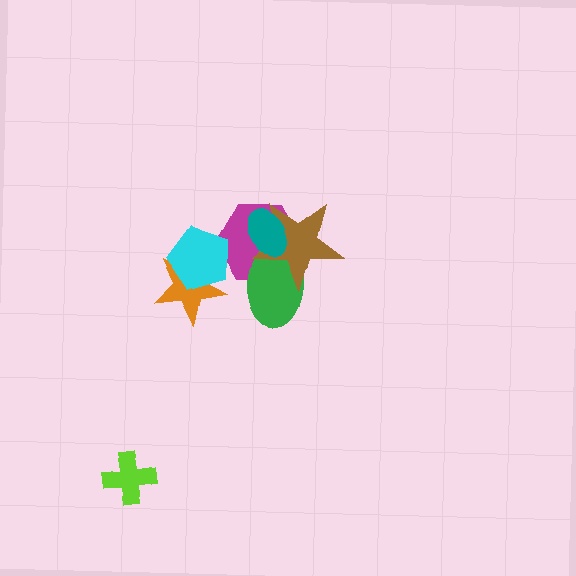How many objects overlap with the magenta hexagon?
4 objects overlap with the magenta hexagon.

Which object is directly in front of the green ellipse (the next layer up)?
The brown star is directly in front of the green ellipse.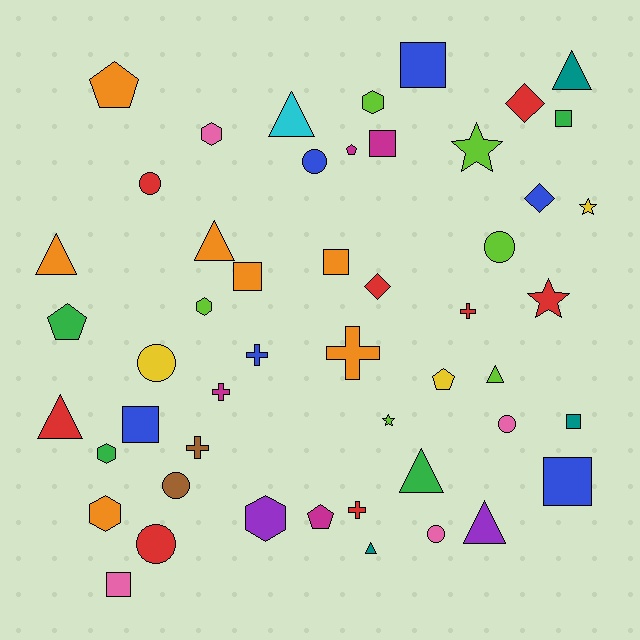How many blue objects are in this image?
There are 6 blue objects.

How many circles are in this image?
There are 8 circles.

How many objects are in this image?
There are 50 objects.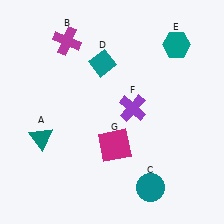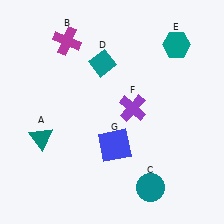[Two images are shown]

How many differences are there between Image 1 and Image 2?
There is 1 difference between the two images.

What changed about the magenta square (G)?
In Image 1, G is magenta. In Image 2, it changed to blue.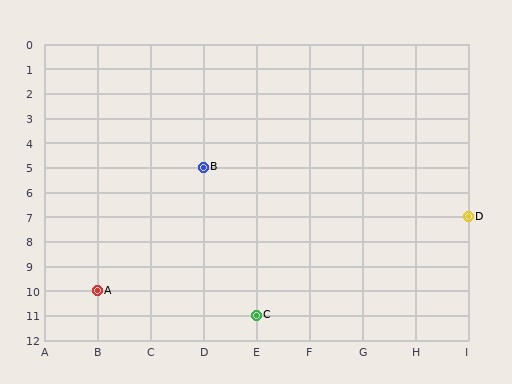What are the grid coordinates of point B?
Point B is at grid coordinates (D, 5).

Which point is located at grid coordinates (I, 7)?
Point D is at (I, 7).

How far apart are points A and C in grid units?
Points A and C are 3 columns and 1 row apart (about 3.2 grid units diagonally).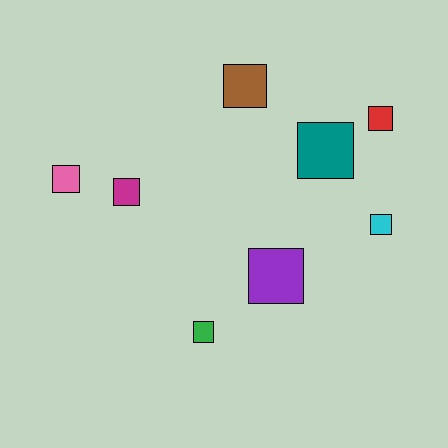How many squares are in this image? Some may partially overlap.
There are 8 squares.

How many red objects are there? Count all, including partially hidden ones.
There is 1 red object.